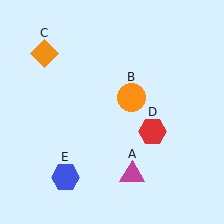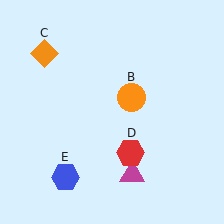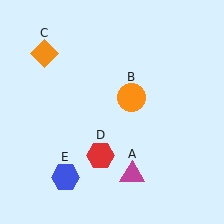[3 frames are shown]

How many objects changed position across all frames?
1 object changed position: red hexagon (object D).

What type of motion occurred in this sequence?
The red hexagon (object D) rotated clockwise around the center of the scene.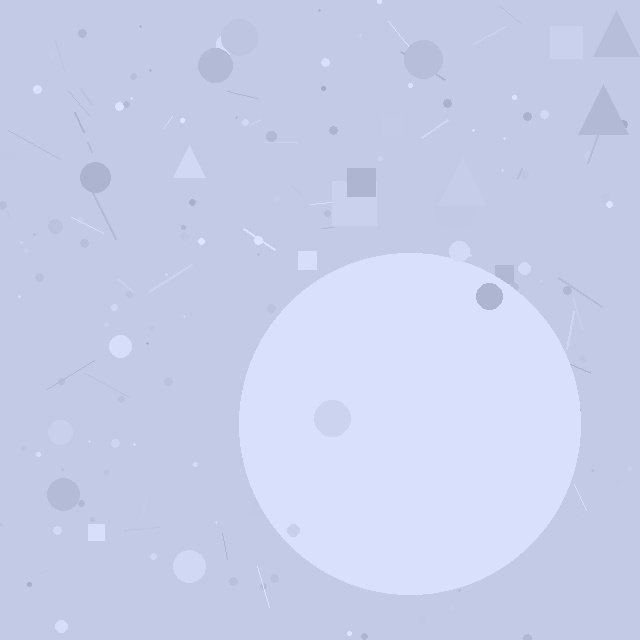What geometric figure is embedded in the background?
A circle is embedded in the background.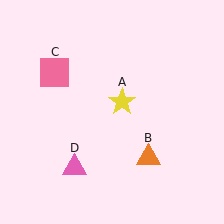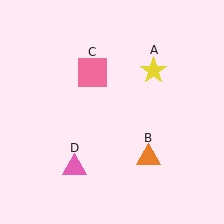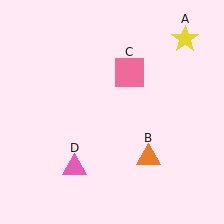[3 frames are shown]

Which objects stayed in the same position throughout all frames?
Orange triangle (object B) and pink triangle (object D) remained stationary.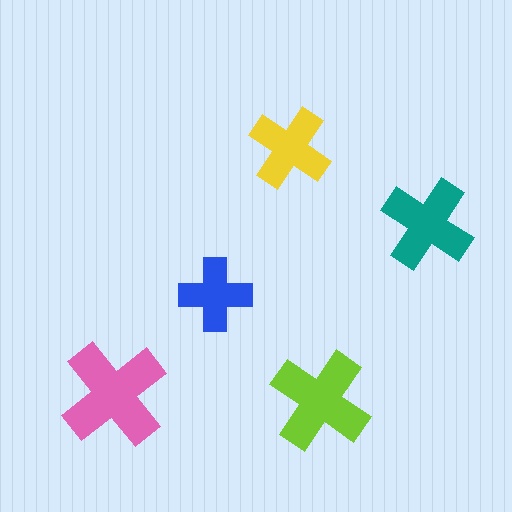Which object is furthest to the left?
The pink cross is leftmost.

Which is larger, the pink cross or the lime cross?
The pink one.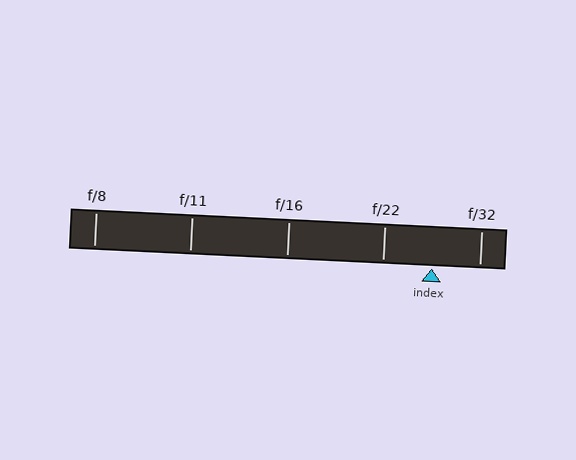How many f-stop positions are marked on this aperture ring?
There are 5 f-stop positions marked.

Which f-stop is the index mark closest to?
The index mark is closest to f/32.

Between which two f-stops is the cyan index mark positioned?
The index mark is between f/22 and f/32.